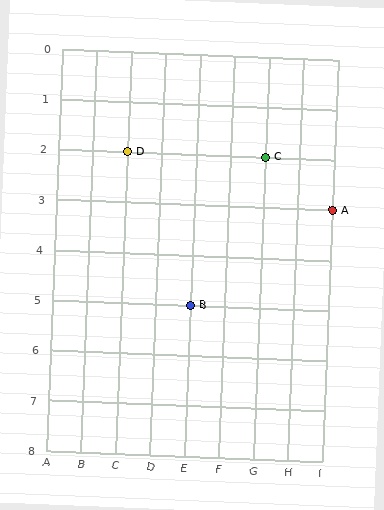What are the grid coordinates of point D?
Point D is at grid coordinates (C, 2).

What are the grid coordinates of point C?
Point C is at grid coordinates (G, 2).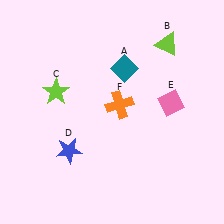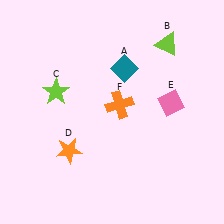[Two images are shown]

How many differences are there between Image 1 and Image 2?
There is 1 difference between the two images.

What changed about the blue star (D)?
In Image 1, D is blue. In Image 2, it changed to orange.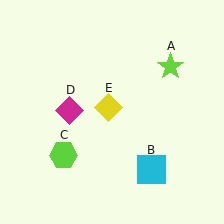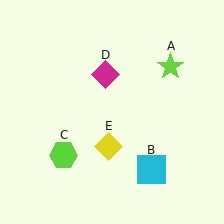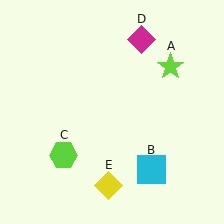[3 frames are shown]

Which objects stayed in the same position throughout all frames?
Lime star (object A) and cyan square (object B) and lime hexagon (object C) remained stationary.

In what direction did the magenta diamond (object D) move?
The magenta diamond (object D) moved up and to the right.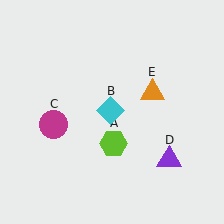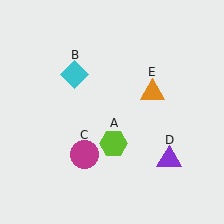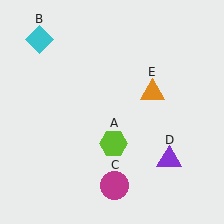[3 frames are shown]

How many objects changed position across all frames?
2 objects changed position: cyan diamond (object B), magenta circle (object C).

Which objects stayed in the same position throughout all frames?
Lime hexagon (object A) and purple triangle (object D) and orange triangle (object E) remained stationary.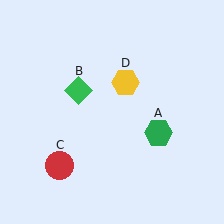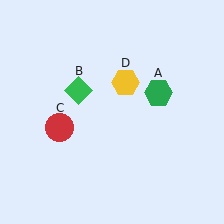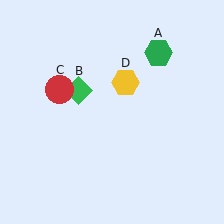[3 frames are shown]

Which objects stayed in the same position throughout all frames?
Green diamond (object B) and yellow hexagon (object D) remained stationary.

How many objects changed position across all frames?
2 objects changed position: green hexagon (object A), red circle (object C).